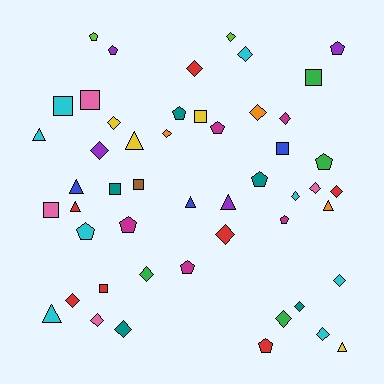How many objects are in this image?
There are 50 objects.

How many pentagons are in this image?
There are 12 pentagons.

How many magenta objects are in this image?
There are 5 magenta objects.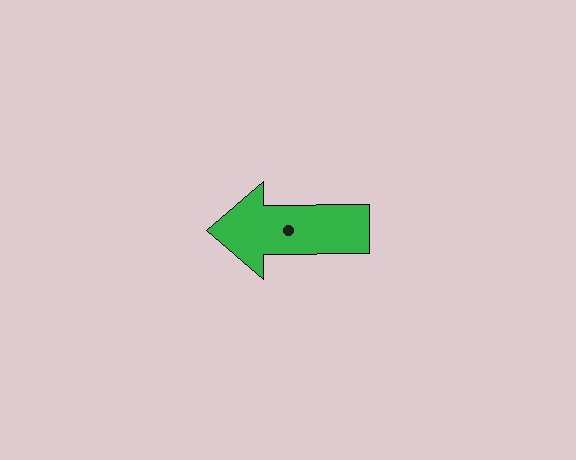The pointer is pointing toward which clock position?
Roughly 9 o'clock.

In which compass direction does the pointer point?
West.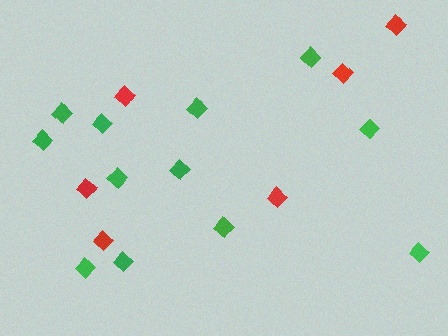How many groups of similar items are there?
There are 2 groups: one group of green diamonds (12) and one group of red diamonds (6).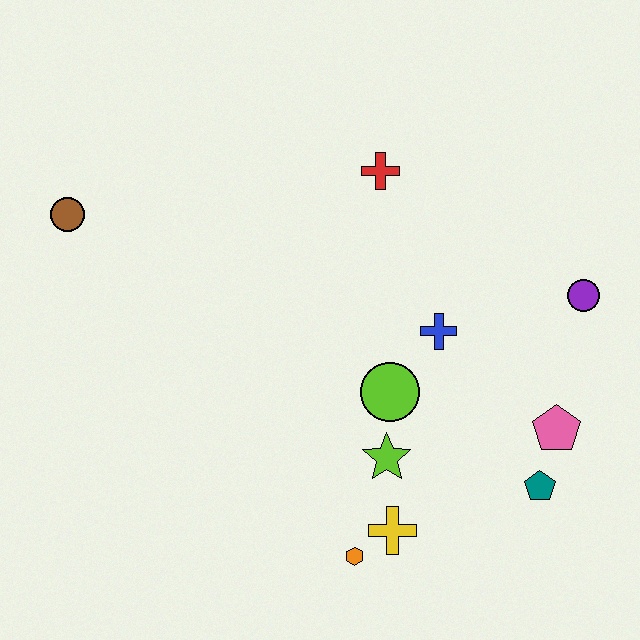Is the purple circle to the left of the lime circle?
No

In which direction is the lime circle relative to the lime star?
The lime circle is above the lime star.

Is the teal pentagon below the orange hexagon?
No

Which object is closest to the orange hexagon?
The yellow cross is closest to the orange hexagon.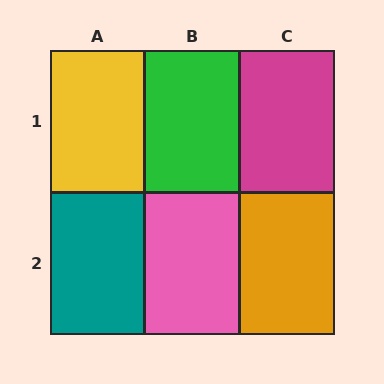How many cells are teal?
1 cell is teal.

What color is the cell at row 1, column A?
Yellow.